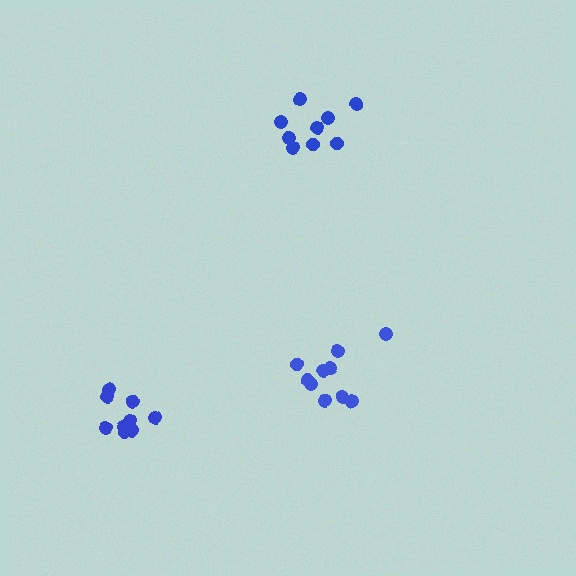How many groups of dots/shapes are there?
There are 3 groups.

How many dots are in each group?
Group 1: 10 dots, Group 2: 9 dots, Group 3: 9 dots (28 total).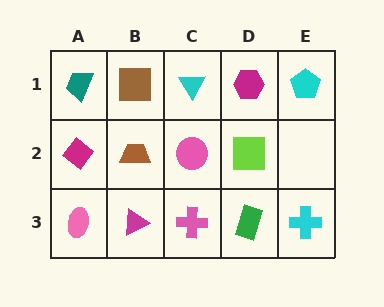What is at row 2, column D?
A lime square.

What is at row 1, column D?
A magenta hexagon.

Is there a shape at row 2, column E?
No, that cell is empty.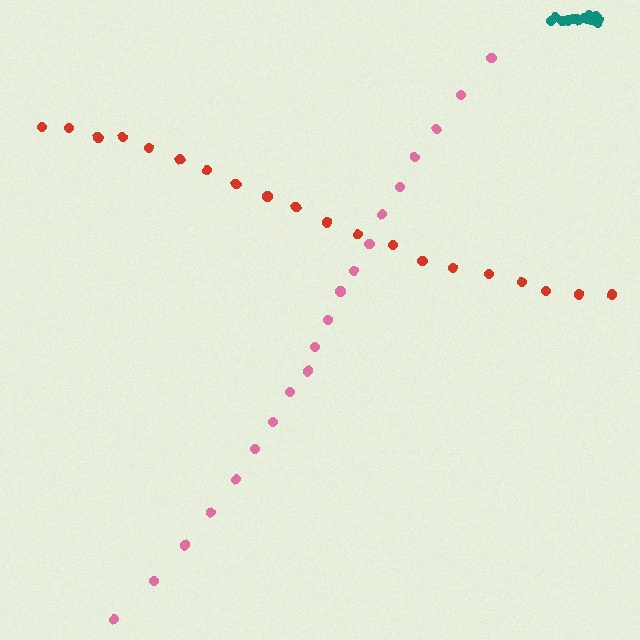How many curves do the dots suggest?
There are 3 distinct paths.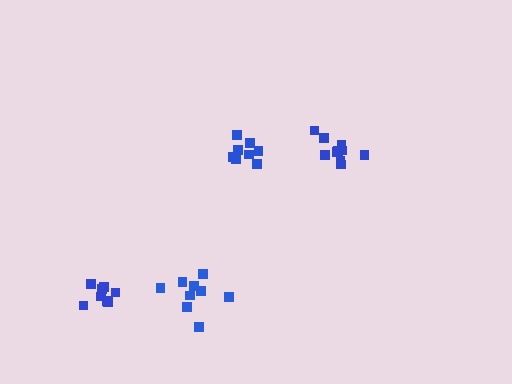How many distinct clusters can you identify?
There are 4 distinct clusters.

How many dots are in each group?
Group 1: 9 dots, Group 2: 8 dots, Group 3: 10 dots, Group 4: 10 dots (37 total).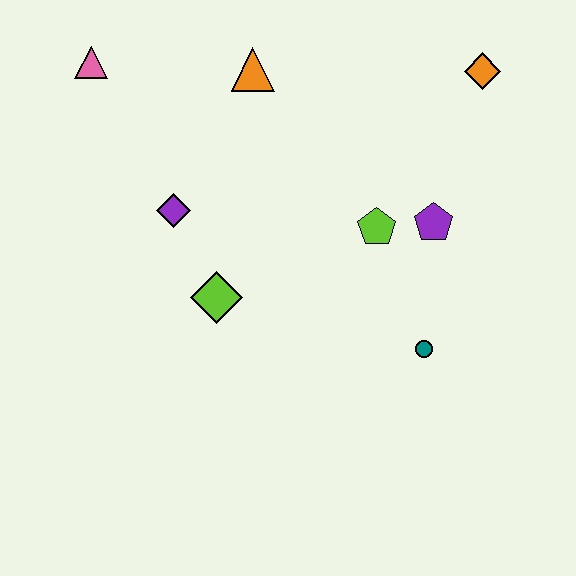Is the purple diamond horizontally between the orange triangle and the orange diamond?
No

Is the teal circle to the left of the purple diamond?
No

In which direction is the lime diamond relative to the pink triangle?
The lime diamond is below the pink triangle.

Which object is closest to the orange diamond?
The purple pentagon is closest to the orange diamond.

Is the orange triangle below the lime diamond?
No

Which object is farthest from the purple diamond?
The orange diamond is farthest from the purple diamond.